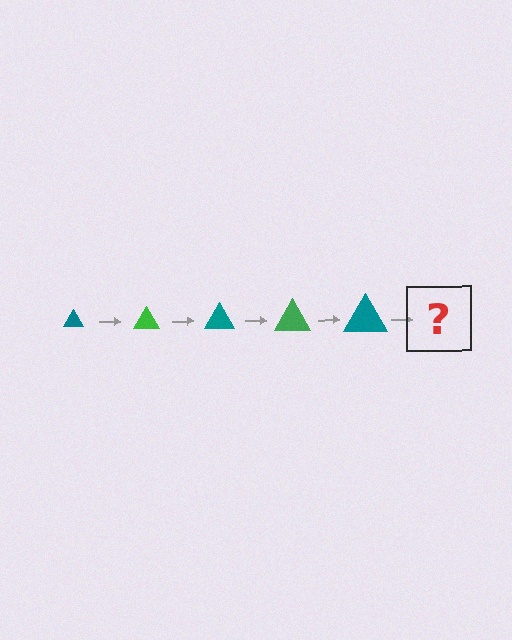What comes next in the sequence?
The next element should be a green triangle, larger than the previous one.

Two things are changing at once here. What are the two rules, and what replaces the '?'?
The two rules are that the triangle grows larger each step and the color cycles through teal and green. The '?' should be a green triangle, larger than the previous one.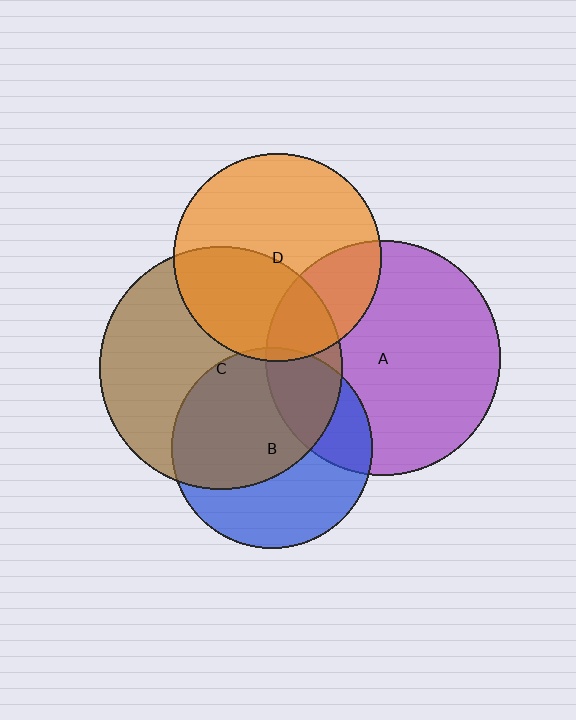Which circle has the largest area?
Circle C (brown).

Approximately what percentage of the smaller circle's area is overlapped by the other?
Approximately 40%.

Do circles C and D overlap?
Yes.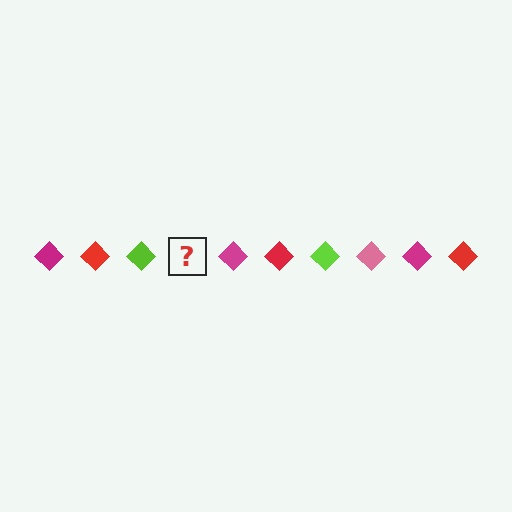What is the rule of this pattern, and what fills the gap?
The rule is that the pattern cycles through magenta, red, lime, pink diamonds. The gap should be filled with a pink diamond.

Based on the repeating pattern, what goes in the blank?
The blank should be a pink diamond.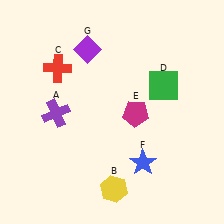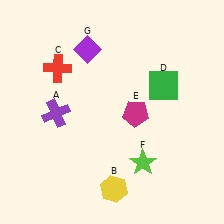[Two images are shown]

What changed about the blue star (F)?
In Image 1, F is blue. In Image 2, it changed to lime.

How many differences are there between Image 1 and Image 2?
There is 1 difference between the two images.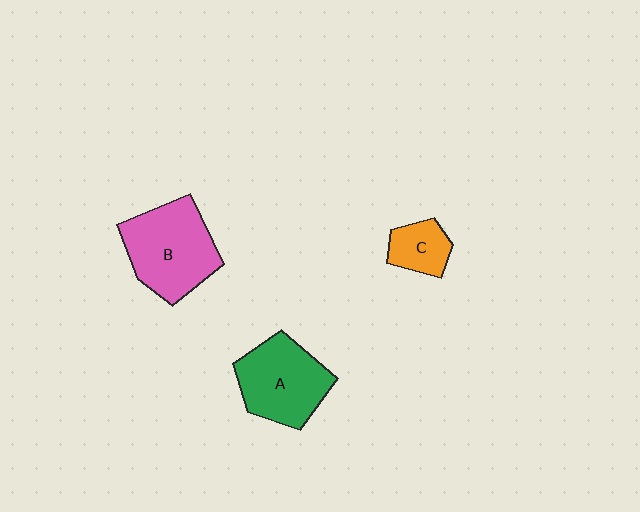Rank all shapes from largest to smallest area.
From largest to smallest: B (pink), A (green), C (orange).